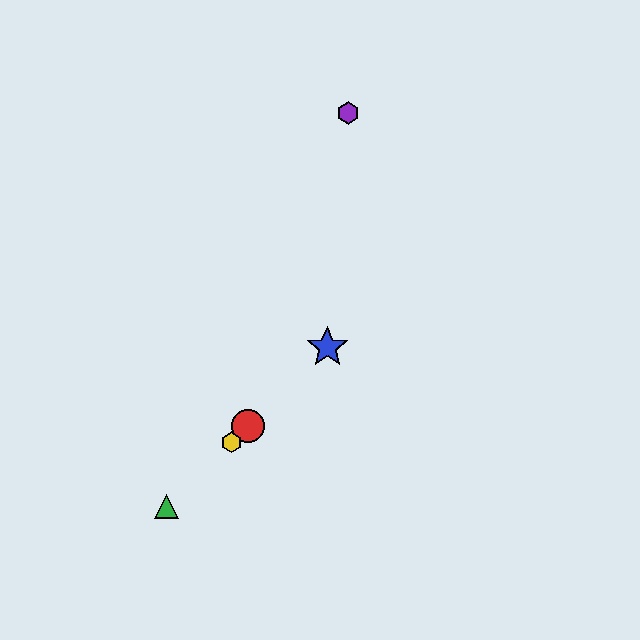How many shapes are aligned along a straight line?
4 shapes (the red circle, the blue star, the green triangle, the yellow hexagon) are aligned along a straight line.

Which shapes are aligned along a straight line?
The red circle, the blue star, the green triangle, the yellow hexagon are aligned along a straight line.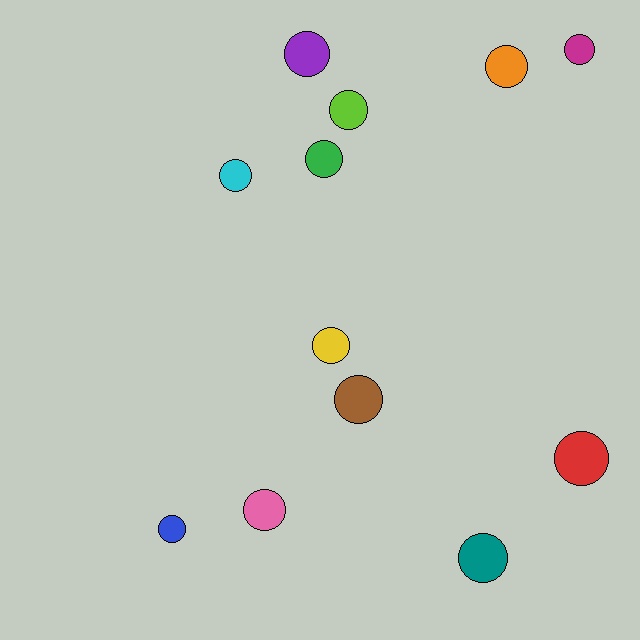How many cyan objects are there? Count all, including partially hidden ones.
There is 1 cyan object.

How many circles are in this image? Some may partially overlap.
There are 12 circles.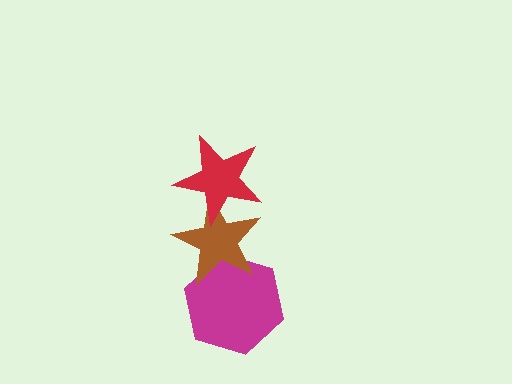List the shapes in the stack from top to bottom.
From top to bottom: the red star, the brown star, the magenta hexagon.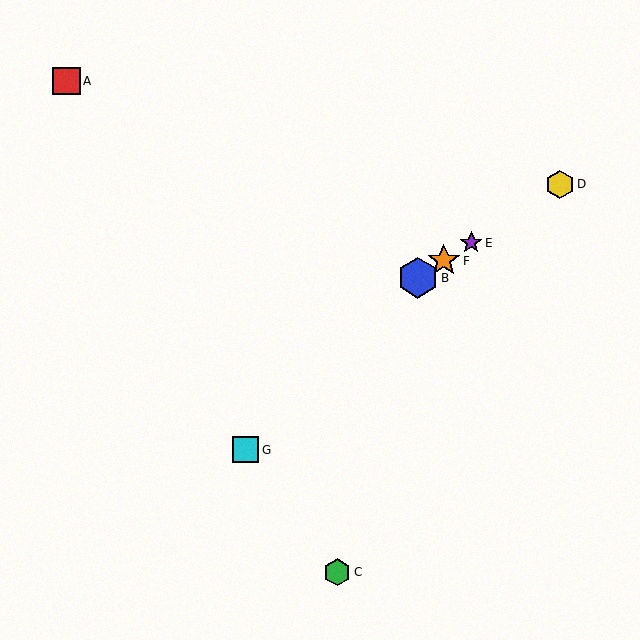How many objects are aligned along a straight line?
4 objects (B, D, E, F) are aligned along a straight line.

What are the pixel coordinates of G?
Object G is at (246, 450).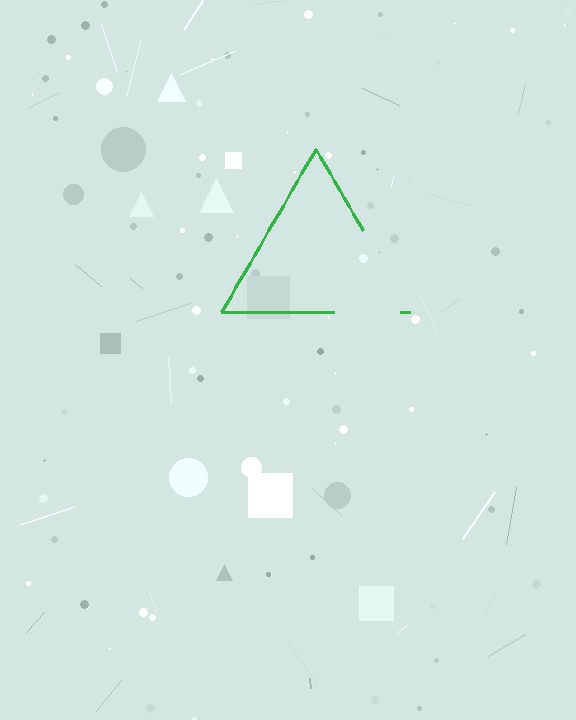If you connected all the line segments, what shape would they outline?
They would outline a triangle.